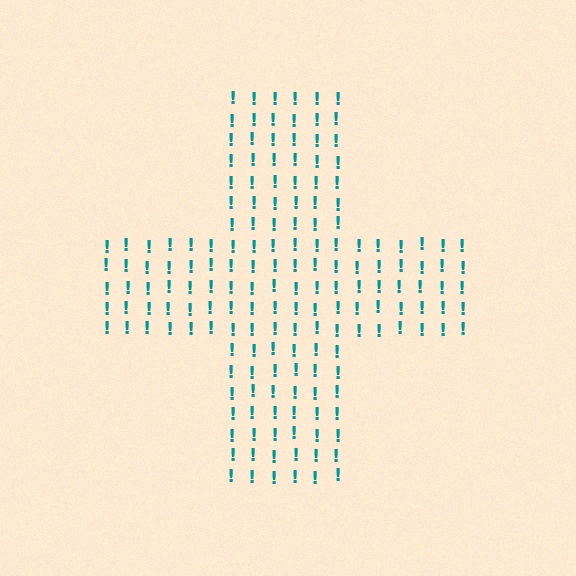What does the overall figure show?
The overall figure shows a cross.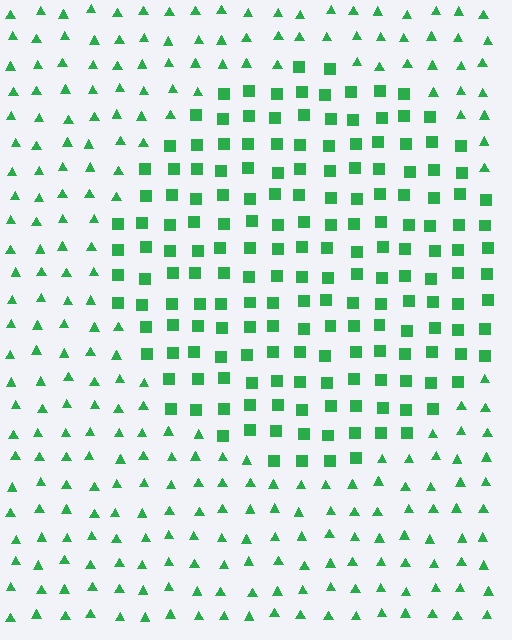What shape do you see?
I see a circle.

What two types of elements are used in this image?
The image uses squares inside the circle region and triangles outside it.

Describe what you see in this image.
The image is filled with small green elements arranged in a uniform grid. A circle-shaped region contains squares, while the surrounding area contains triangles. The boundary is defined purely by the change in element shape.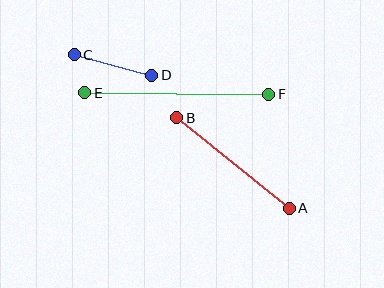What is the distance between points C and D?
The distance is approximately 80 pixels.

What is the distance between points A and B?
The distance is approximately 144 pixels.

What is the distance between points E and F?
The distance is approximately 184 pixels.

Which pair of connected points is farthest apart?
Points E and F are farthest apart.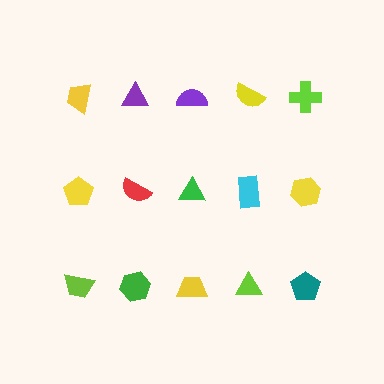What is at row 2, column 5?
A yellow hexagon.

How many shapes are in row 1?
5 shapes.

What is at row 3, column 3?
A yellow trapezoid.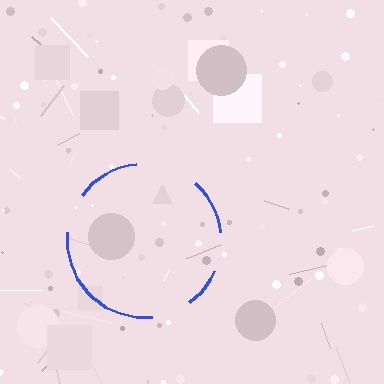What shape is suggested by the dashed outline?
The dashed outline suggests a circle.